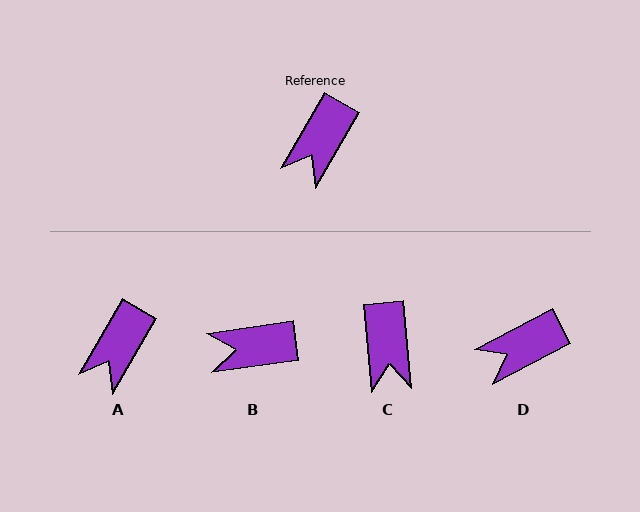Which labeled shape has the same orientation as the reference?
A.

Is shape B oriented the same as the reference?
No, it is off by about 52 degrees.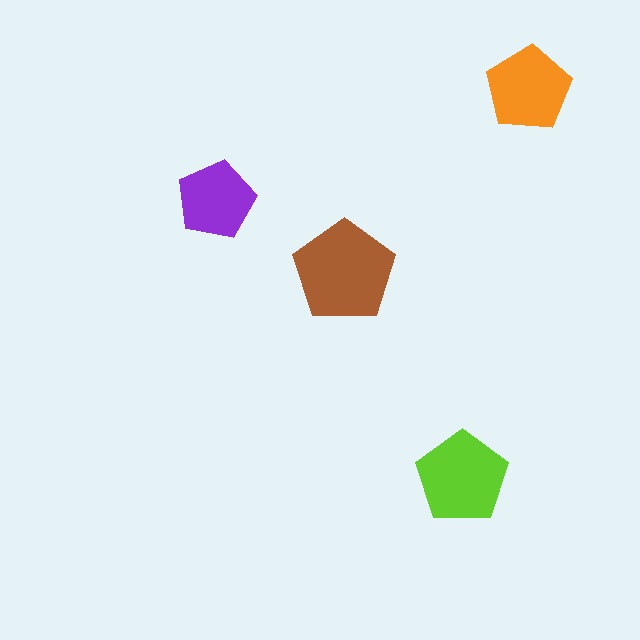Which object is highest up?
The orange pentagon is topmost.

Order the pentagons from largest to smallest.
the brown one, the lime one, the orange one, the purple one.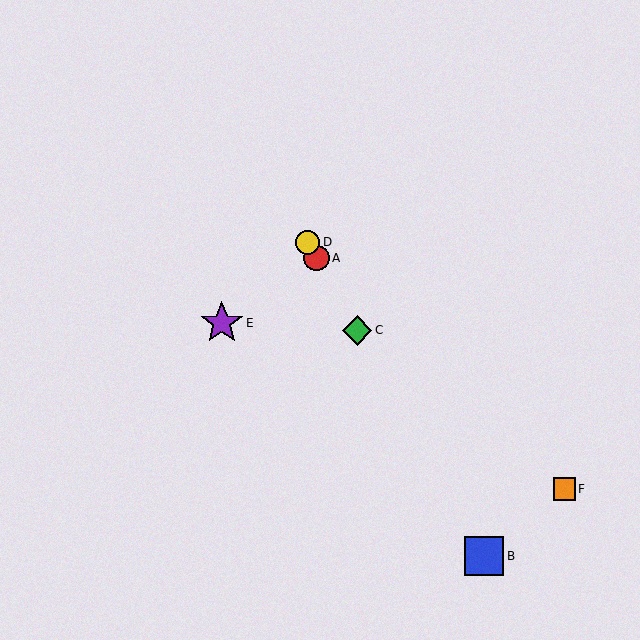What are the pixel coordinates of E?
Object E is at (222, 323).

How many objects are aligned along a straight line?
4 objects (A, B, C, D) are aligned along a straight line.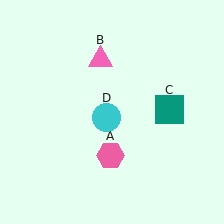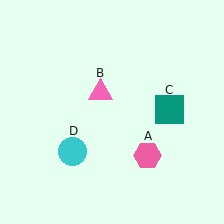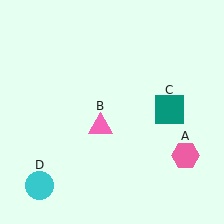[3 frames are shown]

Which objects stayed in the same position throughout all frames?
Teal square (object C) remained stationary.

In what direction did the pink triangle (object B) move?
The pink triangle (object B) moved down.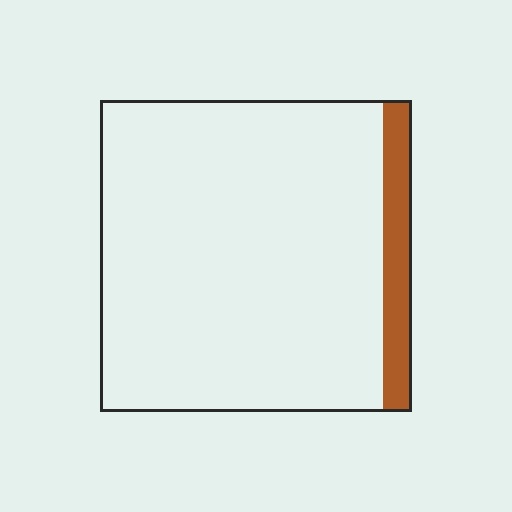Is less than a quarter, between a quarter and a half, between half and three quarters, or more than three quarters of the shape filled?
Less than a quarter.